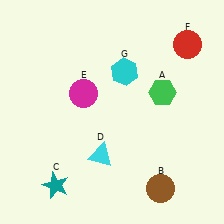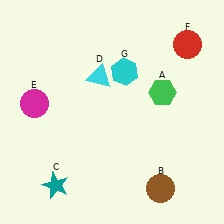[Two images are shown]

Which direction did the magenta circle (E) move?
The magenta circle (E) moved left.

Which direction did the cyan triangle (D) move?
The cyan triangle (D) moved up.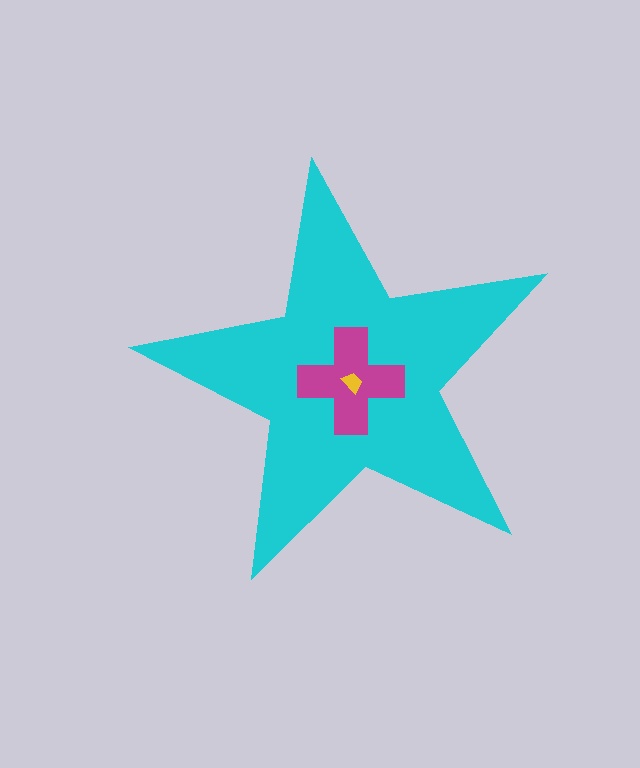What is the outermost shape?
The cyan star.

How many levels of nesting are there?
3.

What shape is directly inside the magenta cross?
The yellow trapezoid.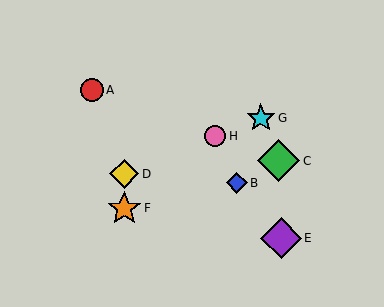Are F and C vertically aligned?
No, F is at x≈124 and C is at x≈279.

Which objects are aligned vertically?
Objects D, F are aligned vertically.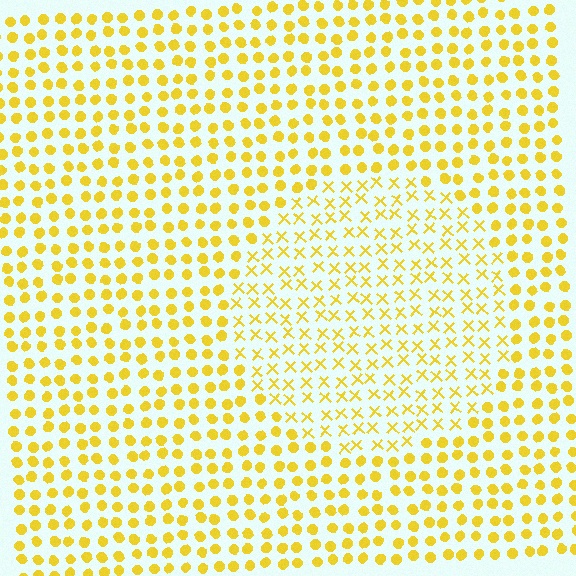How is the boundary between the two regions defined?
The boundary is defined by a change in element shape: X marks inside vs. circles outside. All elements share the same color and spacing.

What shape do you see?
I see a circle.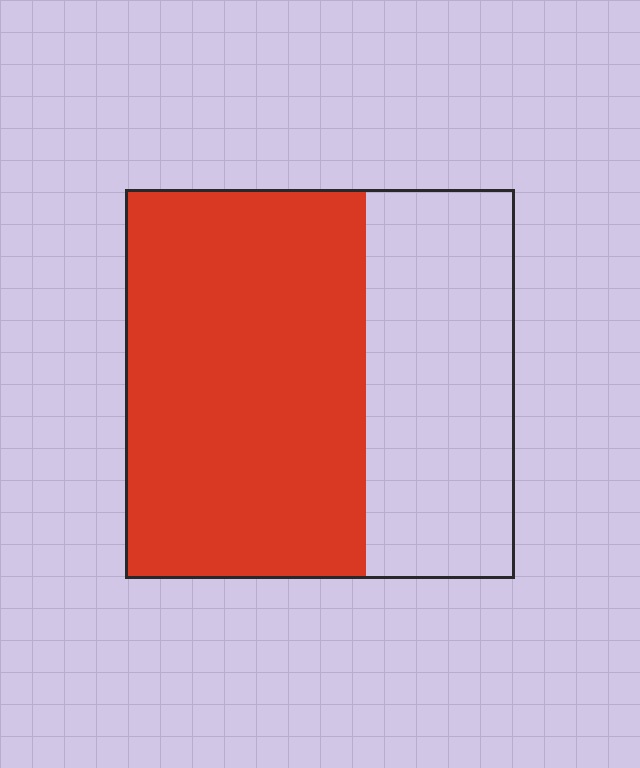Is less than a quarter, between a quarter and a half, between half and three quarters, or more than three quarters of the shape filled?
Between half and three quarters.